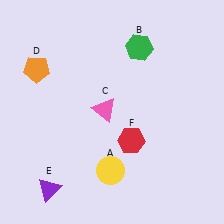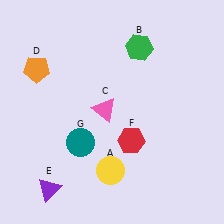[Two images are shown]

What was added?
A teal circle (G) was added in Image 2.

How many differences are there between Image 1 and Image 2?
There is 1 difference between the two images.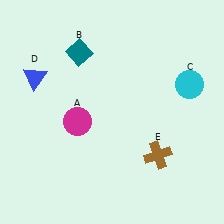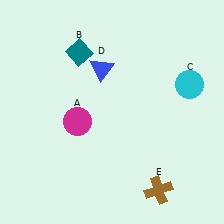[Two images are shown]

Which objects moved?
The objects that moved are: the blue triangle (D), the brown cross (E).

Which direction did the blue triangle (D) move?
The blue triangle (D) moved right.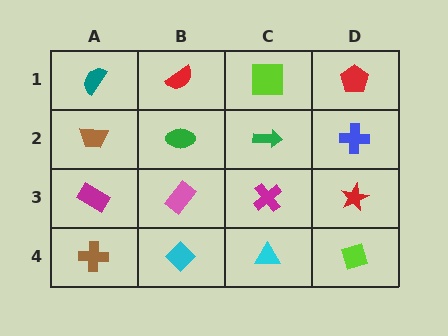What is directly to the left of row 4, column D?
A cyan triangle.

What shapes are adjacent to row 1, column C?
A green arrow (row 2, column C), a red semicircle (row 1, column B), a red pentagon (row 1, column D).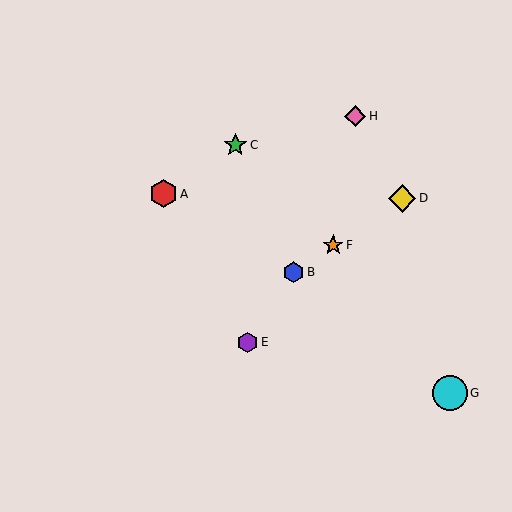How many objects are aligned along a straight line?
3 objects (B, D, F) are aligned along a straight line.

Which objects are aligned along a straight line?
Objects B, D, F are aligned along a straight line.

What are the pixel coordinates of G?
Object G is at (450, 393).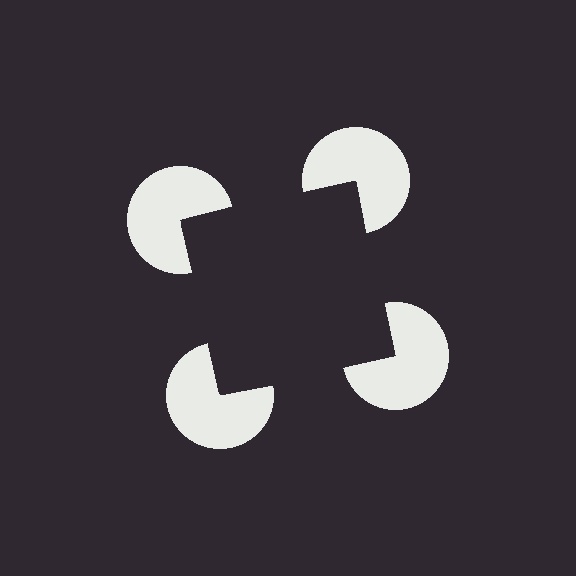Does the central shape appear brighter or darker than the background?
It typically appears slightly darker than the background, even though no actual brightness change is drawn.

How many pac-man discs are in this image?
There are 4 — one at each vertex of the illusory square.